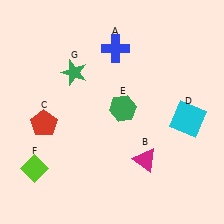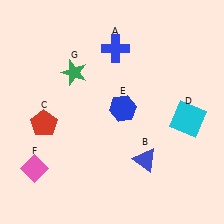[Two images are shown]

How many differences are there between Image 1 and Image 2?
There are 3 differences between the two images.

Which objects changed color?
B changed from magenta to blue. E changed from green to blue. F changed from lime to pink.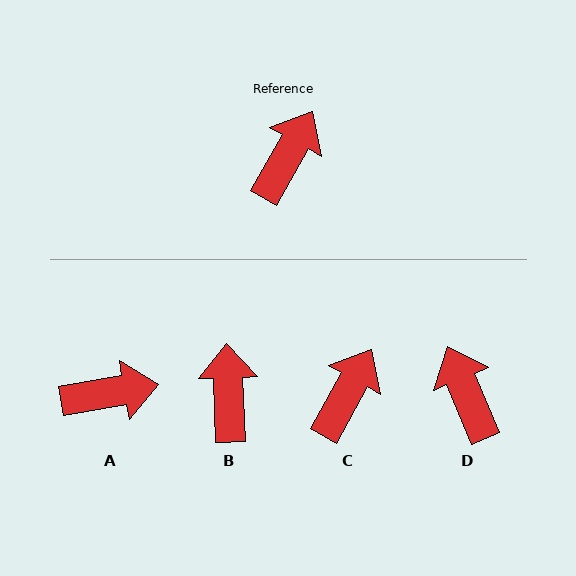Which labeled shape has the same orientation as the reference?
C.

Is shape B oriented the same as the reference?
No, it is off by about 31 degrees.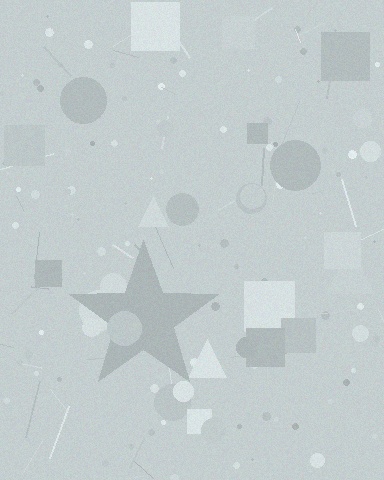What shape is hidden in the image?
A star is hidden in the image.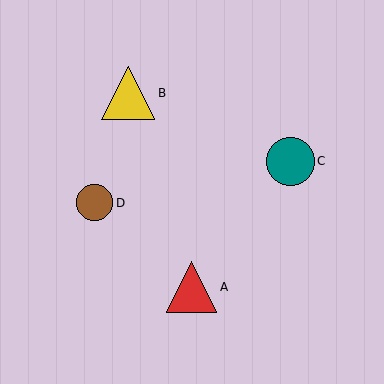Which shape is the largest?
The yellow triangle (labeled B) is the largest.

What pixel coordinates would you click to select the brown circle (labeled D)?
Click at (95, 203) to select the brown circle D.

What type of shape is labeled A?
Shape A is a red triangle.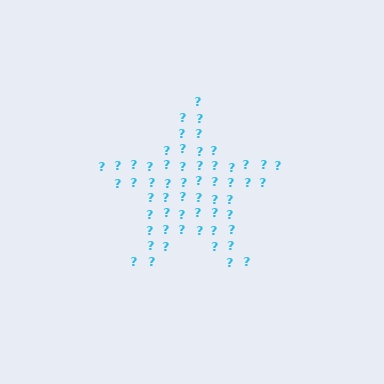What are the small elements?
The small elements are question marks.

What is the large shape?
The large shape is a star.